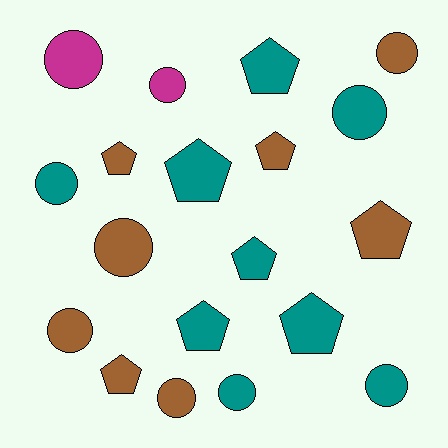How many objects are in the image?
There are 19 objects.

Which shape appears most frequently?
Circle, with 10 objects.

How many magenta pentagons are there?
There are no magenta pentagons.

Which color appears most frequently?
Teal, with 9 objects.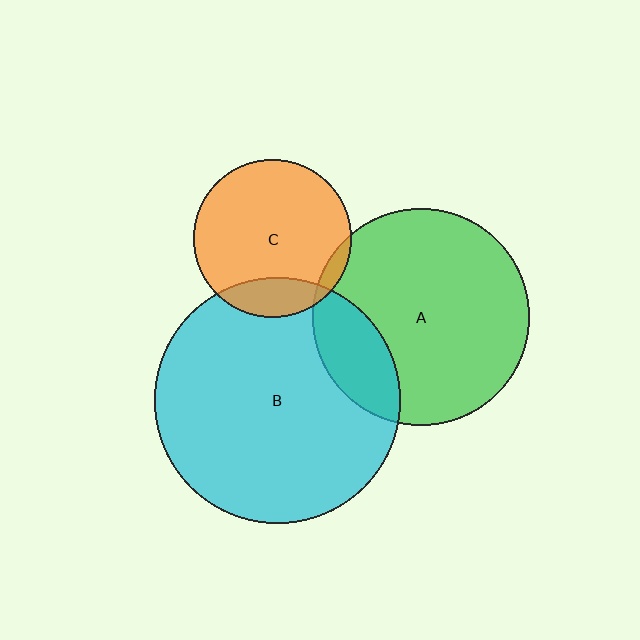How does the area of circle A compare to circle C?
Approximately 1.9 times.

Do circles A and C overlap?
Yes.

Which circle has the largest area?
Circle B (cyan).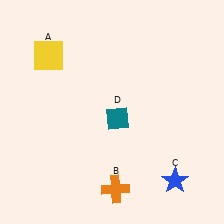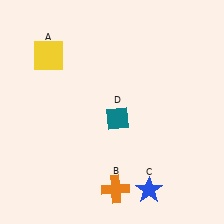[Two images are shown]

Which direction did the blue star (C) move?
The blue star (C) moved left.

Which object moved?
The blue star (C) moved left.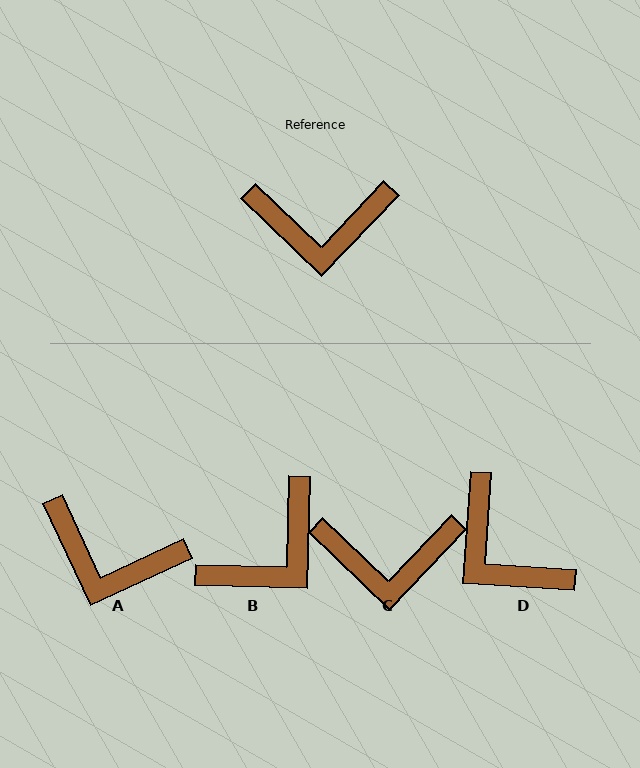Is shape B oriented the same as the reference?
No, it is off by about 42 degrees.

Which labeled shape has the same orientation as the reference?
C.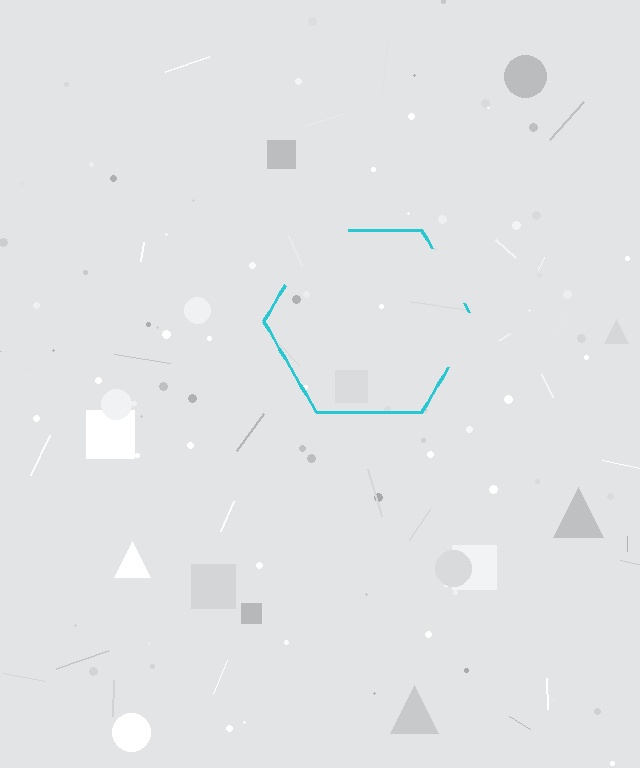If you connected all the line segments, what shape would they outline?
They would outline a hexagon.